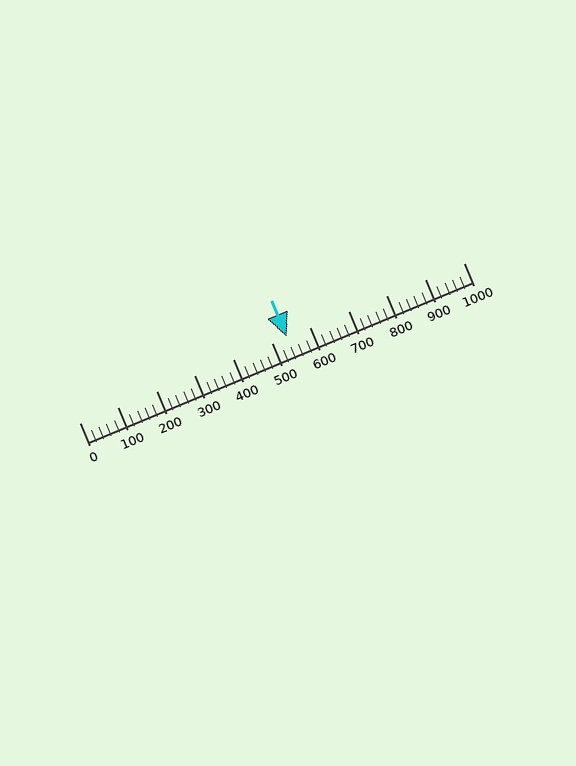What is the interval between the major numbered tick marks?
The major tick marks are spaced 100 units apart.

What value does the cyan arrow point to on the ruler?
The cyan arrow points to approximately 540.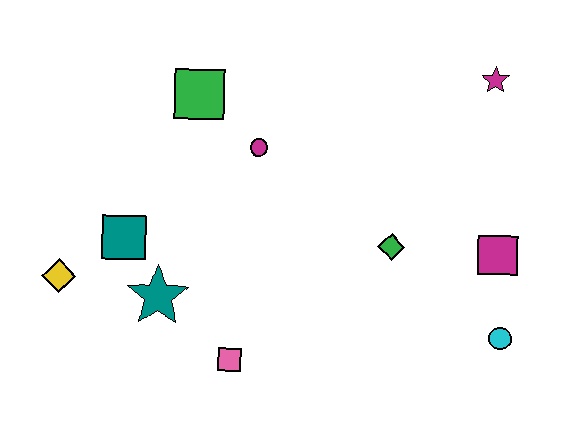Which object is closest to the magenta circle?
The green square is closest to the magenta circle.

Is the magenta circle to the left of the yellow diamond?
No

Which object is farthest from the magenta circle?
The cyan circle is farthest from the magenta circle.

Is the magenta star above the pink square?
Yes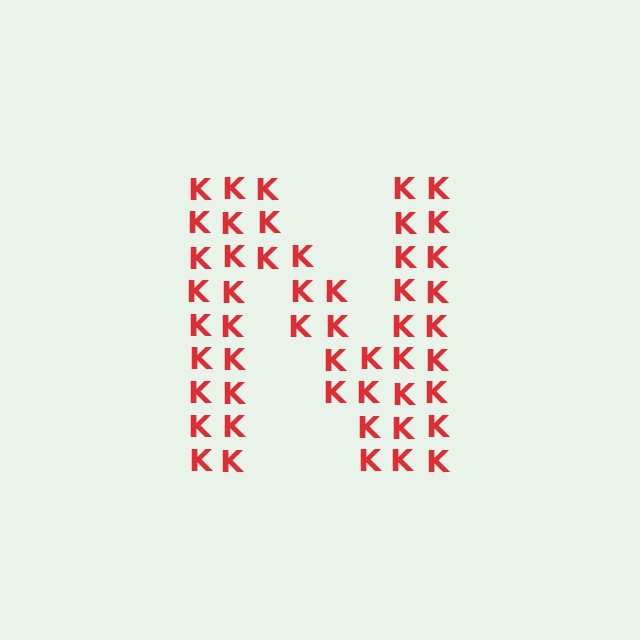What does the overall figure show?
The overall figure shows the letter N.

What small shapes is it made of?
It is made of small letter K's.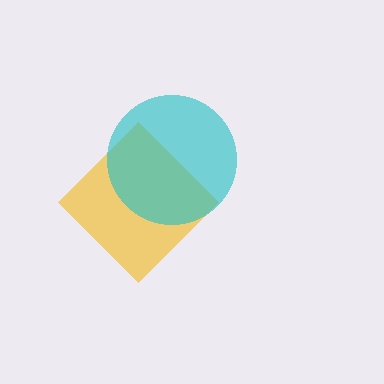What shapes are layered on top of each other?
The layered shapes are: a yellow diamond, a cyan circle.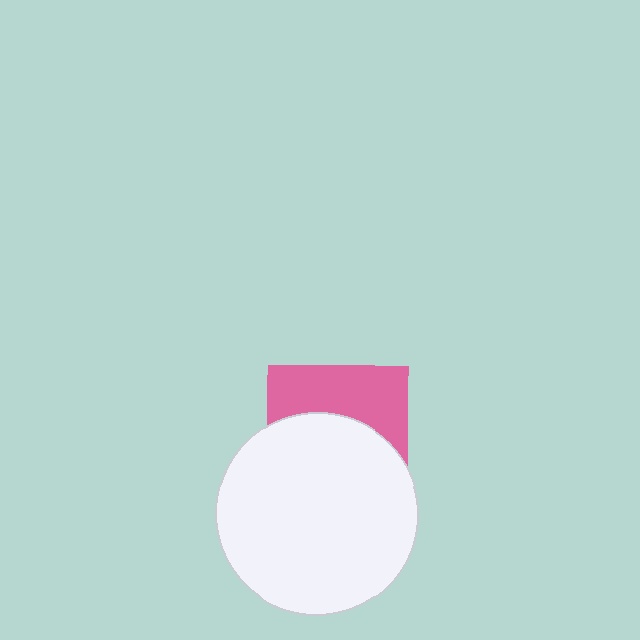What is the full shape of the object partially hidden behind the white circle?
The partially hidden object is a pink square.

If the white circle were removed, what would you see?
You would see the complete pink square.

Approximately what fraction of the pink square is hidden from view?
Roughly 58% of the pink square is hidden behind the white circle.